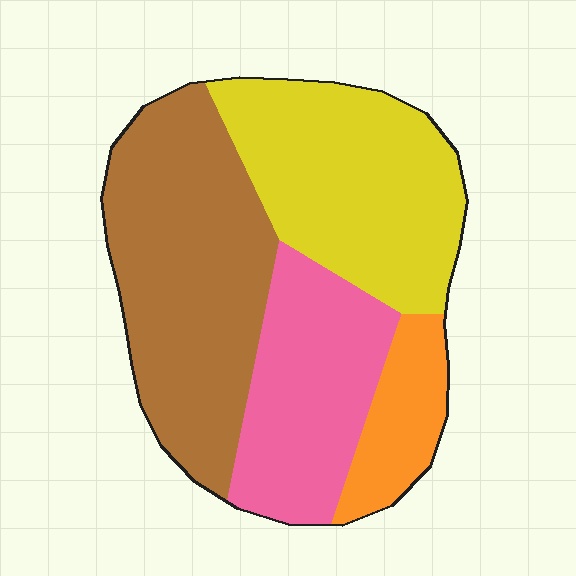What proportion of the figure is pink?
Pink takes up about one quarter (1/4) of the figure.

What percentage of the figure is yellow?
Yellow takes up about one third (1/3) of the figure.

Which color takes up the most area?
Brown, at roughly 35%.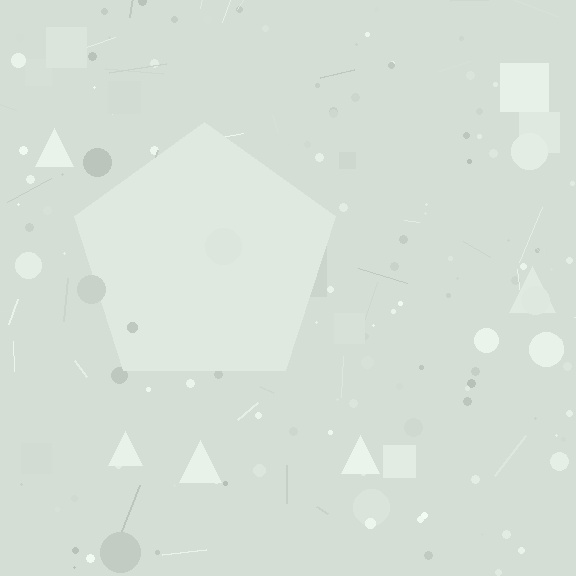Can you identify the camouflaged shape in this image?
The camouflaged shape is a pentagon.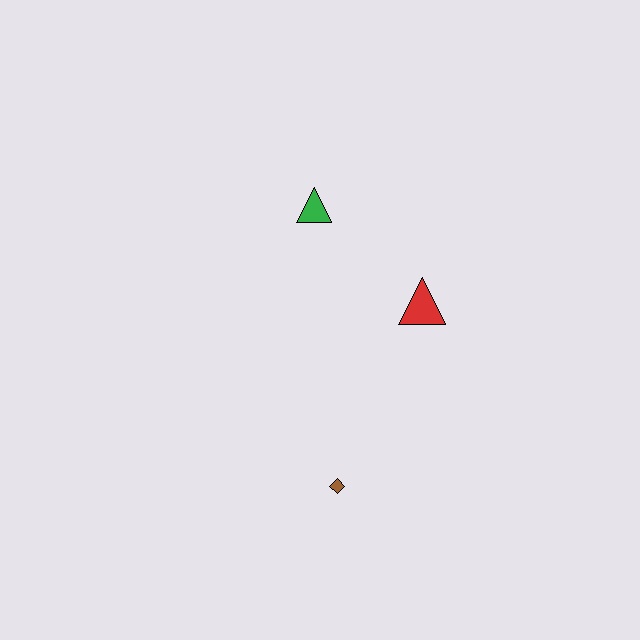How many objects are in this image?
There are 3 objects.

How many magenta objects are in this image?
There are no magenta objects.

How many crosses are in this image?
There are no crosses.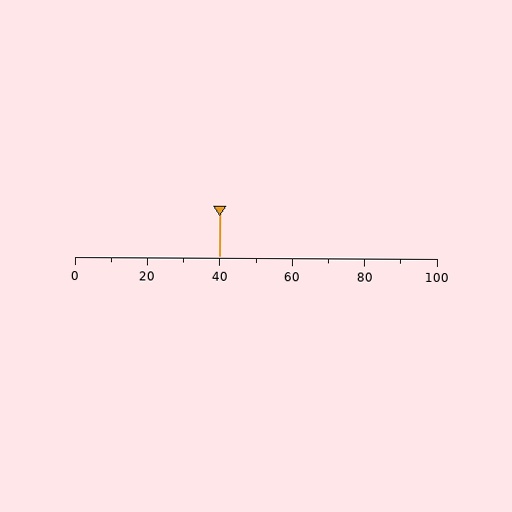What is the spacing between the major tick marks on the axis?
The major ticks are spaced 20 apart.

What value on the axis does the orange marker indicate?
The marker indicates approximately 40.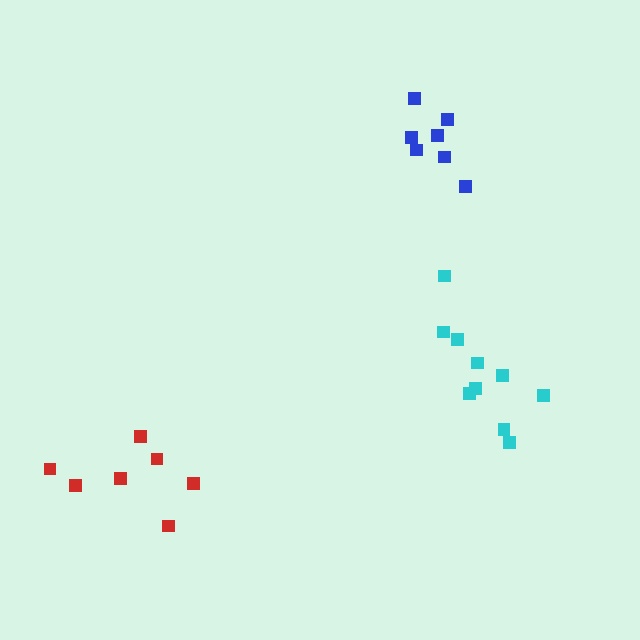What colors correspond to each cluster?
The clusters are colored: red, blue, cyan.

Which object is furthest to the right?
The cyan cluster is rightmost.